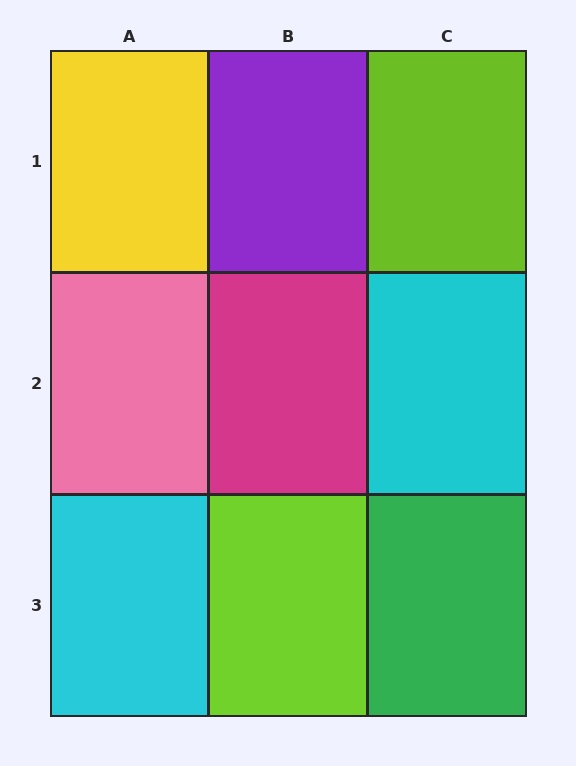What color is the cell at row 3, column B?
Lime.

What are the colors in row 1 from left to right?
Yellow, purple, lime.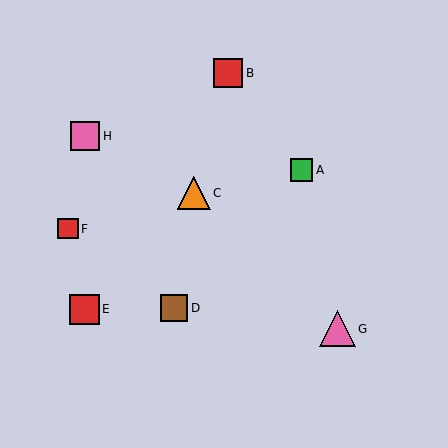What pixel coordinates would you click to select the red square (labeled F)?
Click at (68, 229) to select the red square F.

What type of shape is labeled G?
Shape G is a pink triangle.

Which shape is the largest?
The pink triangle (labeled G) is the largest.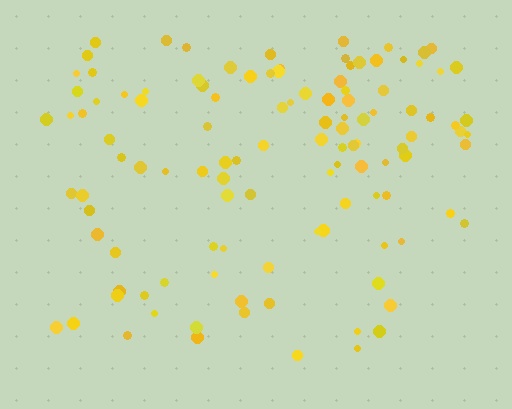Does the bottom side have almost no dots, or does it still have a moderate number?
Still a moderate number, just noticeably fewer than the top.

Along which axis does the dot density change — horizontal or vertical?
Vertical.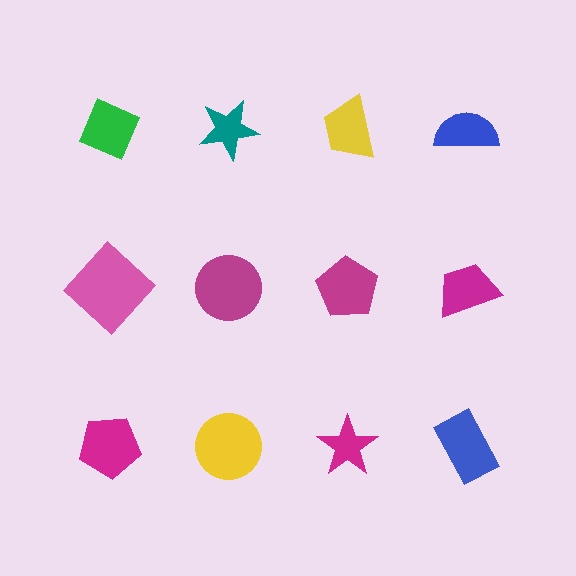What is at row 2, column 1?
A pink diamond.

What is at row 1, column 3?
A yellow trapezoid.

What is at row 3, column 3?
A magenta star.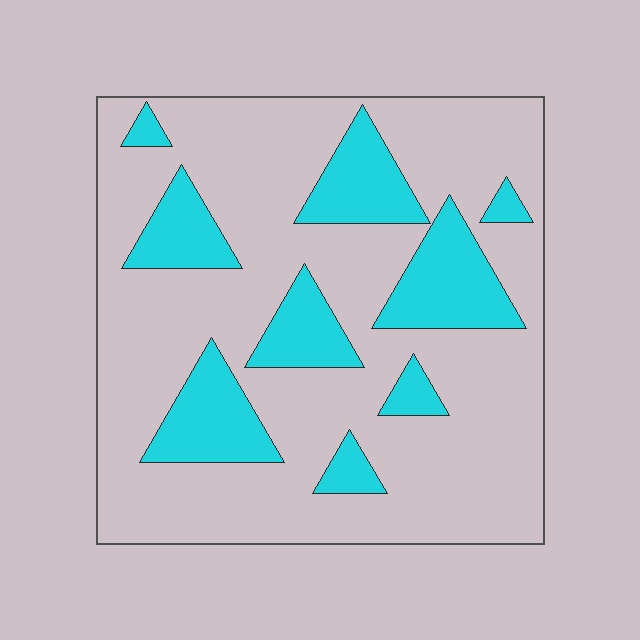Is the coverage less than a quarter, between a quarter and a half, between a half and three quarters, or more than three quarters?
Less than a quarter.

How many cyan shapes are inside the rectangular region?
9.